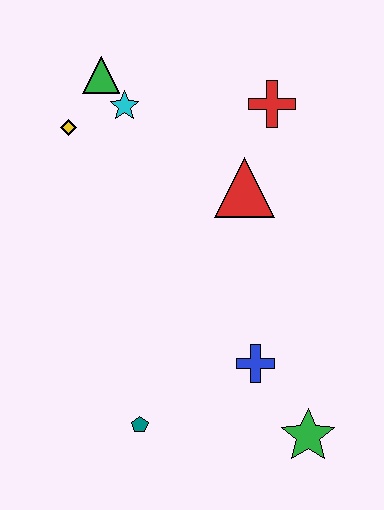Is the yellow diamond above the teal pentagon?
Yes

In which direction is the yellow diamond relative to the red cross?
The yellow diamond is to the left of the red cross.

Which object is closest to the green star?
The blue cross is closest to the green star.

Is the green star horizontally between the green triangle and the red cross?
No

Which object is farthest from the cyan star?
The green star is farthest from the cyan star.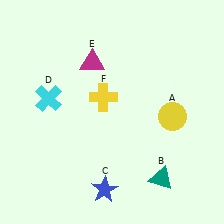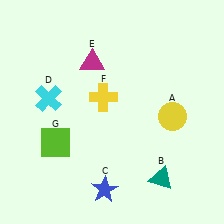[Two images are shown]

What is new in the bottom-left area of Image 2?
A lime square (G) was added in the bottom-left area of Image 2.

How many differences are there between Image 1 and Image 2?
There is 1 difference between the two images.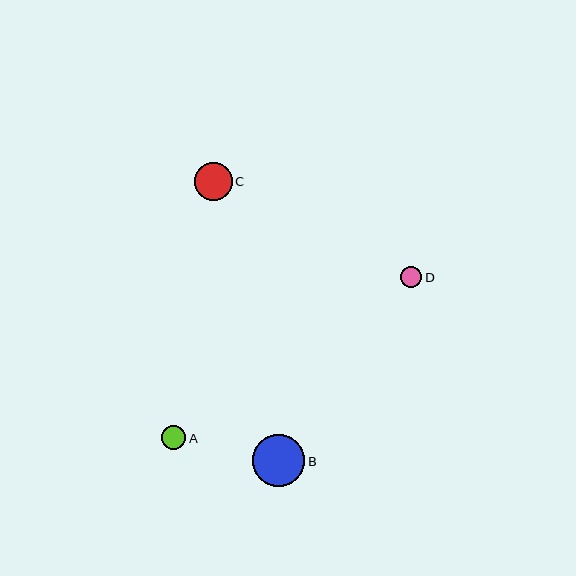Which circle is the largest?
Circle B is the largest with a size of approximately 52 pixels.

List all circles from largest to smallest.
From largest to smallest: B, C, A, D.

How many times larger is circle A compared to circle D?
Circle A is approximately 1.2 times the size of circle D.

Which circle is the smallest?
Circle D is the smallest with a size of approximately 21 pixels.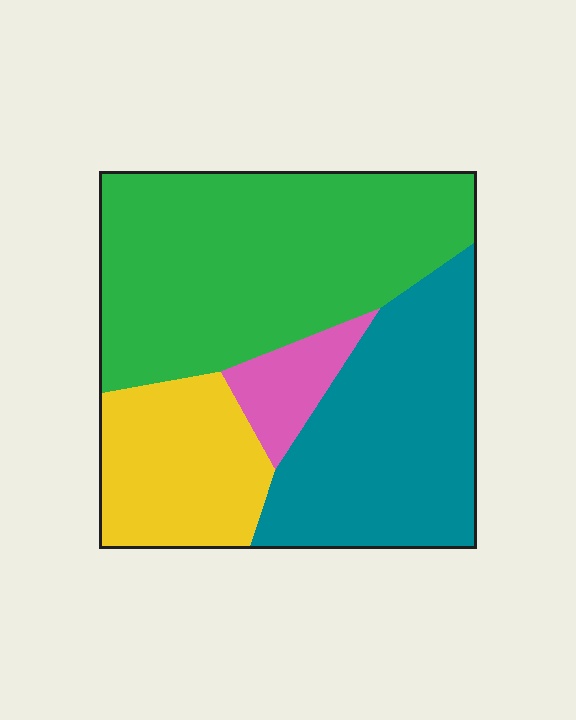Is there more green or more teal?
Green.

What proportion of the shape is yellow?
Yellow covers 18% of the shape.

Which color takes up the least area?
Pink, at roughly 5%.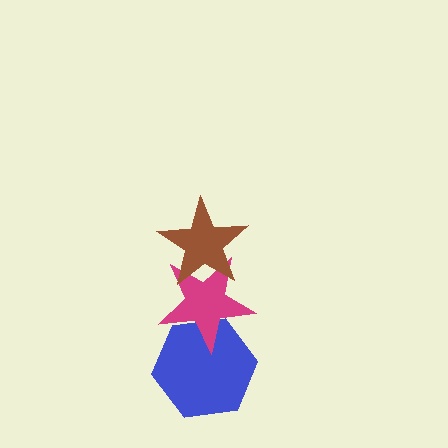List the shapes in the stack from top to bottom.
From top to bottom: the brown star, the magenta star, the blue hexagon.